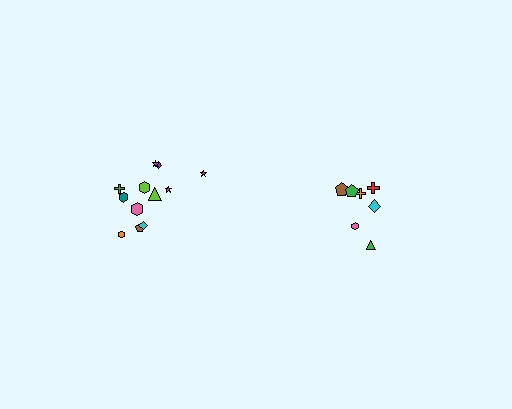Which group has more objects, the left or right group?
The left group.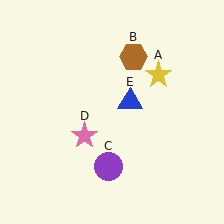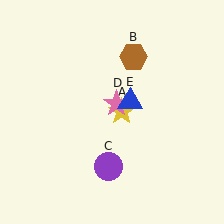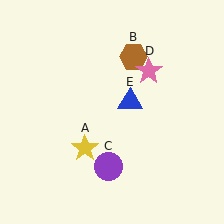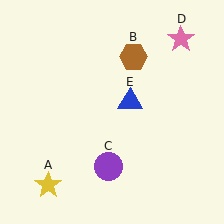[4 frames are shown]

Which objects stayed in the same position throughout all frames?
Brown hexagon (object B) and purple circle (object C) and blue triangle (object E) remained stationary.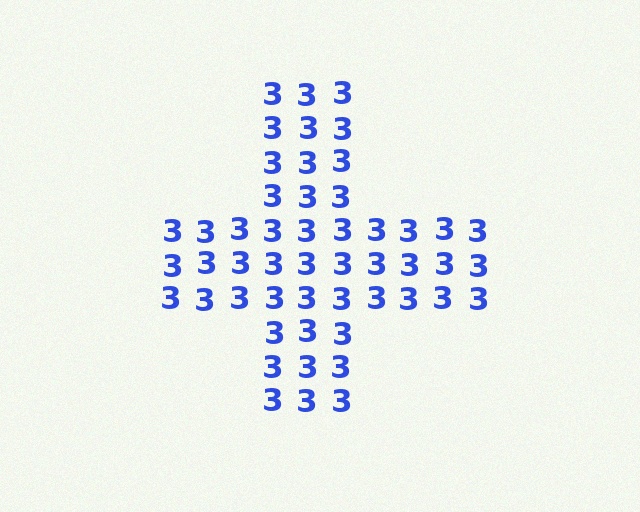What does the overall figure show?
The overall figure shows a cross.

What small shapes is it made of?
It is made of small digit 3's.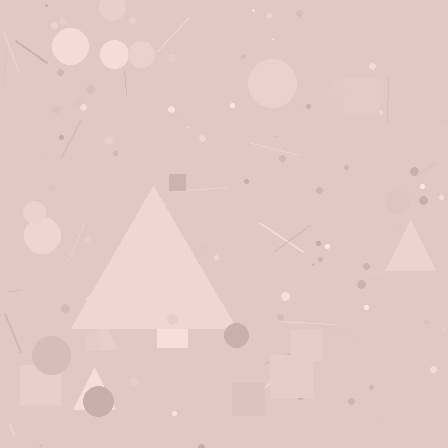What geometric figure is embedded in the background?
A triangle is embedded in the background.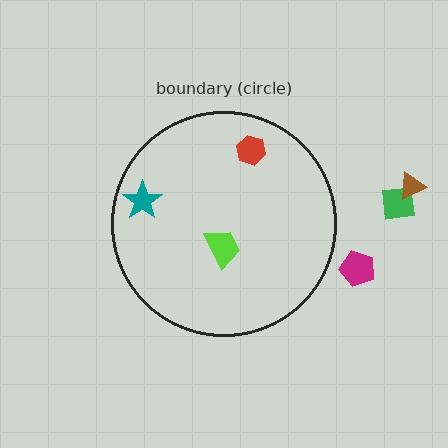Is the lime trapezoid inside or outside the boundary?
Inside.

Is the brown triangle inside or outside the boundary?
Outside.